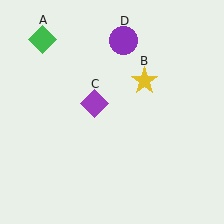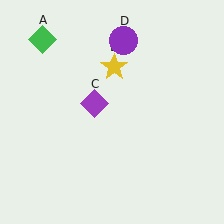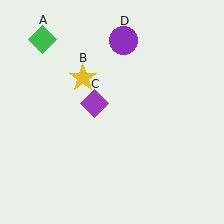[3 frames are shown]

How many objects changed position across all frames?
1 object changed position: yellow star (object B).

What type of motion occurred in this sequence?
The yellow star (object B) rotated counterclockwise around the center of the scene.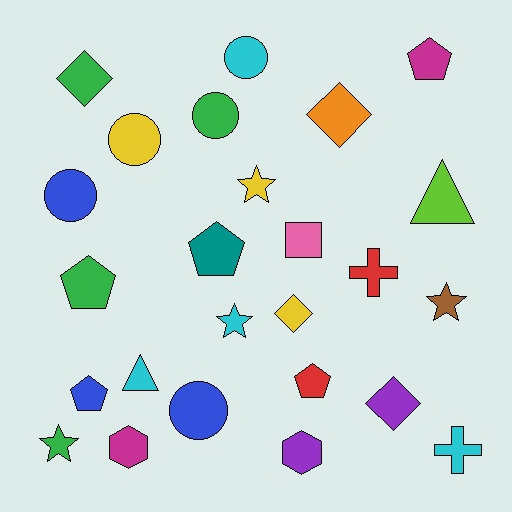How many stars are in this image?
There are 4 stars.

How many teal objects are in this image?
There is 1 teal object.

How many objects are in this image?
There are 25 objects.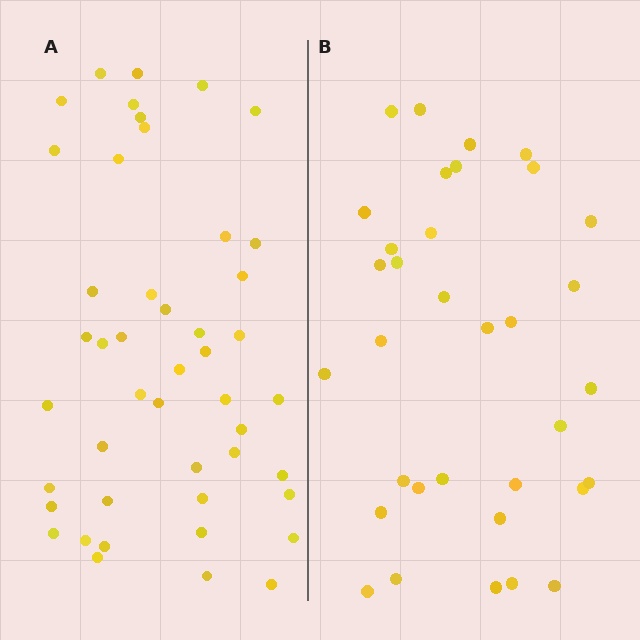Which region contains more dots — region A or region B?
Region A (the left region) has more dots.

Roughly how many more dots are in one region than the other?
Region A has roughly 12 or so more dots than region B.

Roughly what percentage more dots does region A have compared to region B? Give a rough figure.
About 35% more.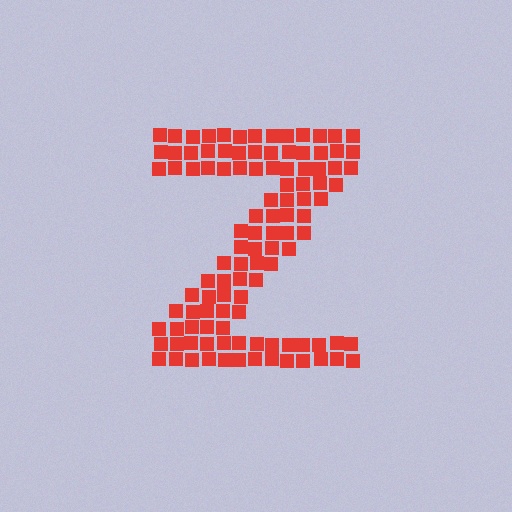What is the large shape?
The large shape is the letter Z.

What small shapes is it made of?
It is made of small squares.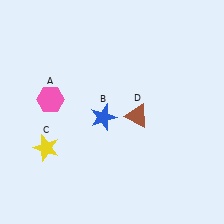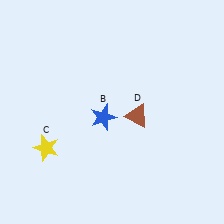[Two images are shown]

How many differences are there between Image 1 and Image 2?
There is 1 difference between the two images.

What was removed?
The pink hexagon (A) was removed in Image 2.